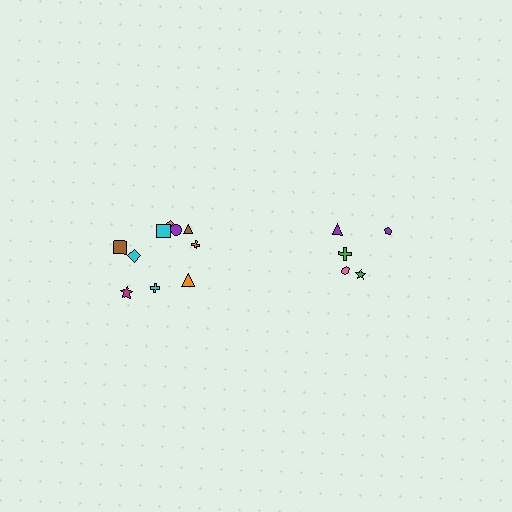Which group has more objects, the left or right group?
The left group.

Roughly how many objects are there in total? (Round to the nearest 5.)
Roughly 15 objects in total.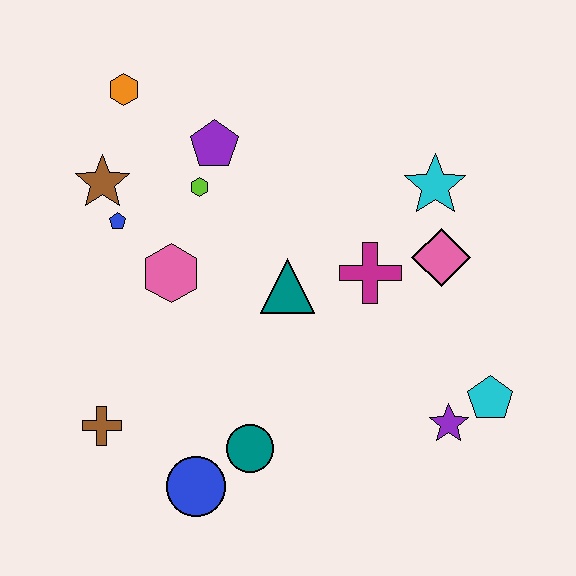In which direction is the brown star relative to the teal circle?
The brown star is above the teal circle.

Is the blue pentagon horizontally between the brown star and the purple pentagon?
Yes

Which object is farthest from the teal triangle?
The orange hexagon is farthest from the teal triangle.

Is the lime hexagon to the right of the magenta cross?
No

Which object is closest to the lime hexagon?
The purple pentagon is closest to the lime hexagon.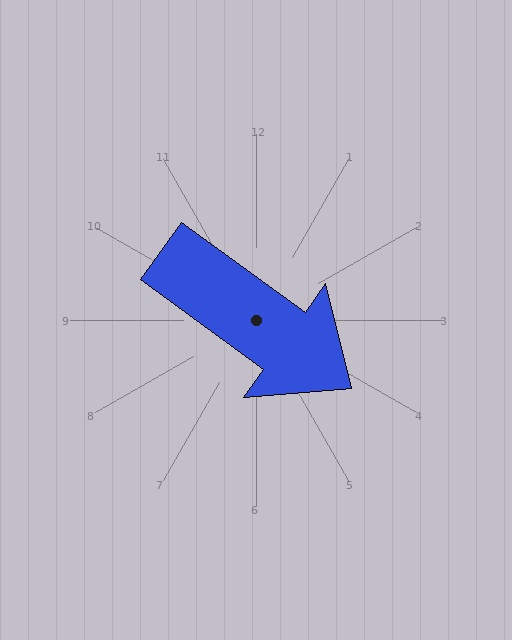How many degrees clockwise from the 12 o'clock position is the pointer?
Approximately 126 degrees.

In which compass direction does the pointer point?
Southeast.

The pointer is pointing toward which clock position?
Roughly 4 o'clock.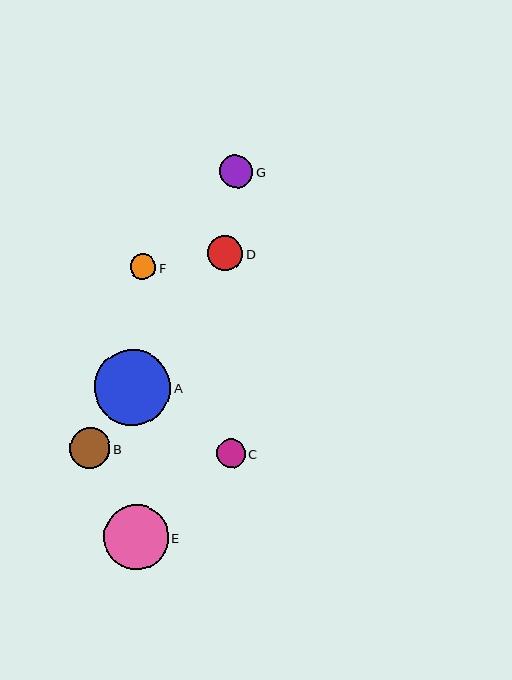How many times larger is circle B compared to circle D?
Circle B is approximately 1.2 times the size of circle D.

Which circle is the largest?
Circle A is the largest with a size of approximately 77 pixels.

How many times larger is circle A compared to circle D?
Circle A is approximately 2.2 times the size of circle D.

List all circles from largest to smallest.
From largest to smallest: A, E, B, D, G, C, F.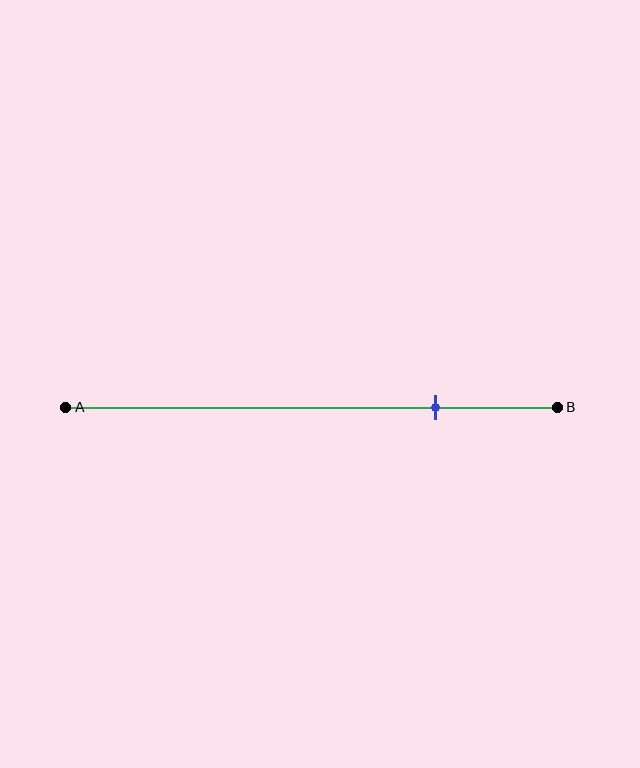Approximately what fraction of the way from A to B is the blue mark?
The blue mark is approximately 75% of the way from A to B.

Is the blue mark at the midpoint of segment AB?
No, the mark is at about 75% from A, not at the 50% midpoint.